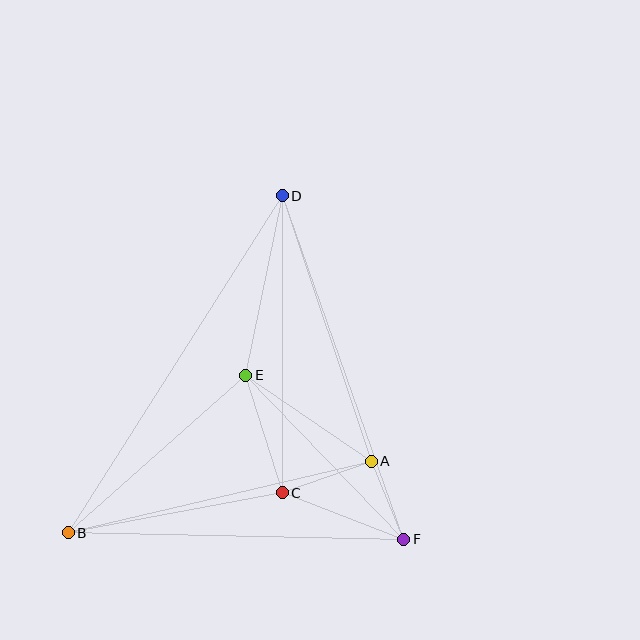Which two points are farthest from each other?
Points B and D are farthest from each other.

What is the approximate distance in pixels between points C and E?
The distance between C and E is approximately 123 pixels.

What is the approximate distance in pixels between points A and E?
The distance between A and E is approximately 152 pixels.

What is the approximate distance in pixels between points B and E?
The distance between B and E is approximately 237 pixels.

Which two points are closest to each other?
Points A and F are closest to each other.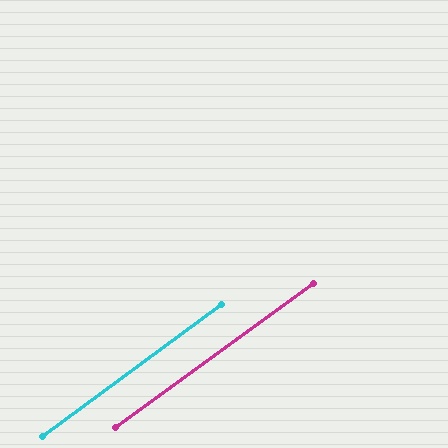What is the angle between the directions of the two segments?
Approximately 0 degrees.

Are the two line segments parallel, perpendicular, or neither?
Parallel — their directions differ by only 0.2°.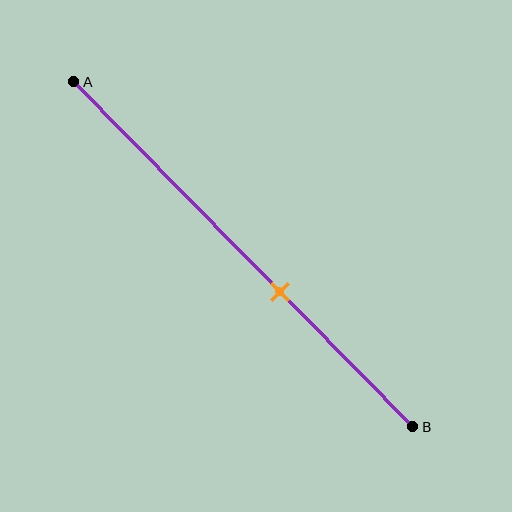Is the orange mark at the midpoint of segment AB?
No, the mark is at about 60% from A, not at the 50% midpoint.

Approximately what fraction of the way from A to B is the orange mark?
The orange mark is approximately 60% of the way from A to B.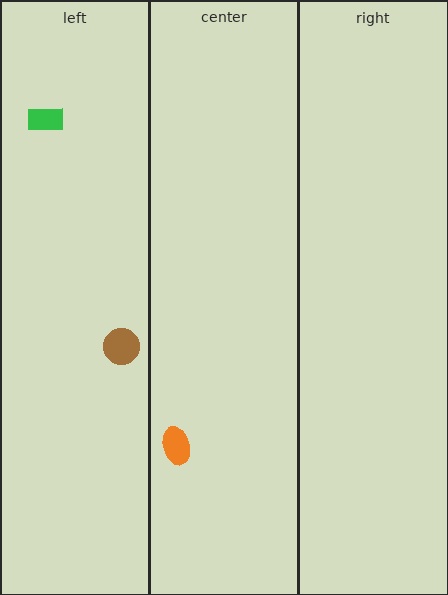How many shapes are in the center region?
1.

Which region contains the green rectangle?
The left region.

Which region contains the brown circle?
The left region.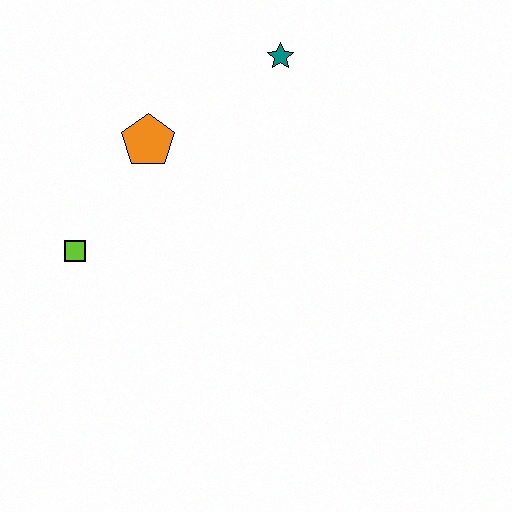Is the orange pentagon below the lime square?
No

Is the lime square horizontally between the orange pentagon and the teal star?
No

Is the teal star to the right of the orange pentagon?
Yes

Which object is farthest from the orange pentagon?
The teal star is farthest from the orange pentagon.